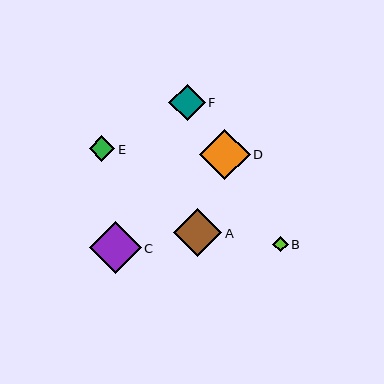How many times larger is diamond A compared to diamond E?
Diamond A is approximately 1.9 times the size of diamond E.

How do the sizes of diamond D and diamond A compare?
Diamond D and diamond A are approximately the same size.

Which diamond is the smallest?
Diamond B is the smallest with a size of approximately 15 pixels.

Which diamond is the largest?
Diamond C is the largest with a size of approximately 52 pixels.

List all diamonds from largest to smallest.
From largest to smallest: C, D, A, F, E, B.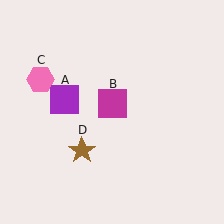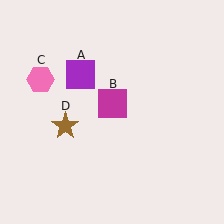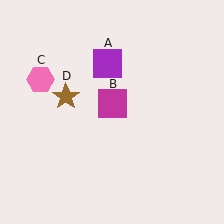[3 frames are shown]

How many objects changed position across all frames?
2 objects changed position: purple square (object A), brown star (object D).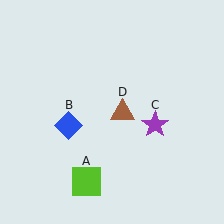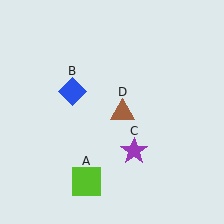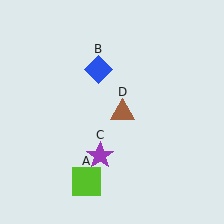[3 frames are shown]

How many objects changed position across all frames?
2 objects changed position: blue diamond (object B), purple star (object C).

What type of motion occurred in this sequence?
The blue diamond (object B), purple star (object C) rotated clockwise around the center of the scene.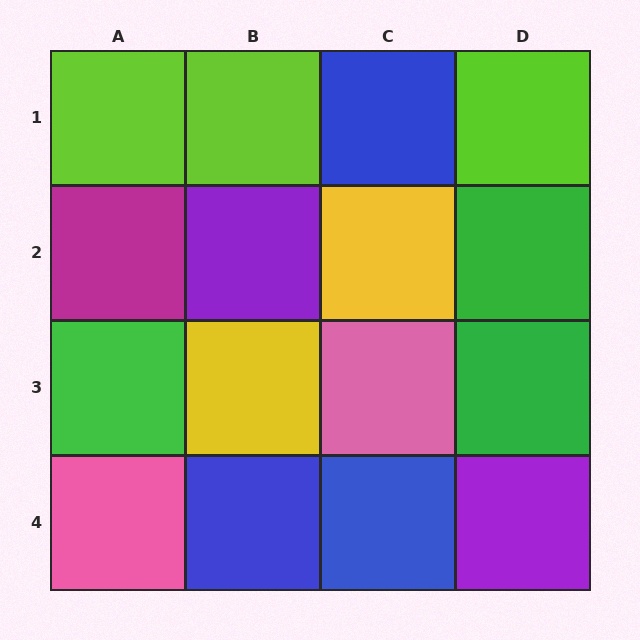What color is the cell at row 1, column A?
Lime.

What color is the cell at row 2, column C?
Yellow.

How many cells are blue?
3 cells are blue.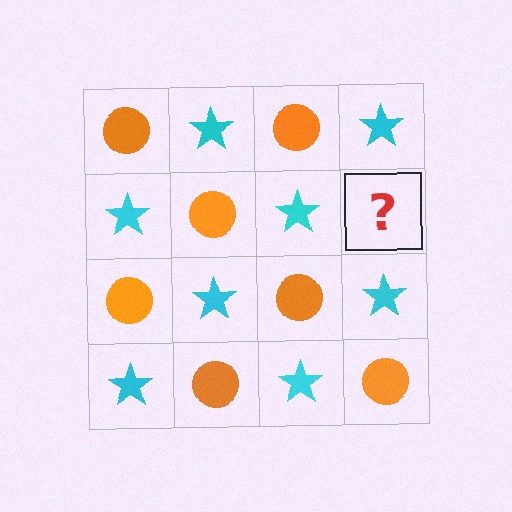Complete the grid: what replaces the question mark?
The question mark should be replaced with an orange circle.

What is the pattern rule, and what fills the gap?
The rule is that it alternates orange circle and cyan star in a checkerboard pattern. The gap should be filled with an orange circle.